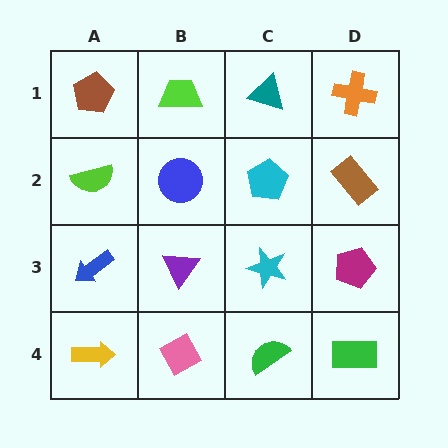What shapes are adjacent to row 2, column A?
A brown pentagon (row 1, column A), a blue arrow (row 3, column A), a blue circle (row 2, column B).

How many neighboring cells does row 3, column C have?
4.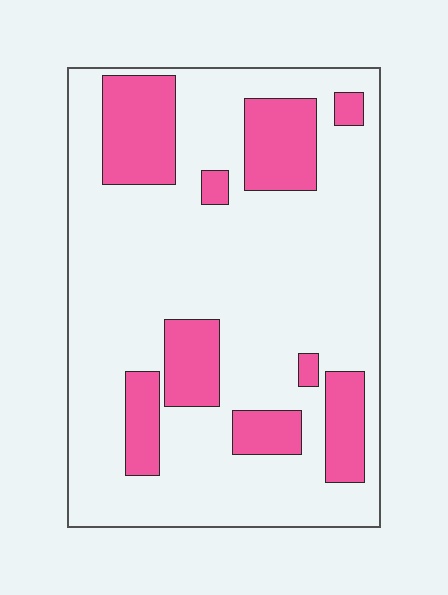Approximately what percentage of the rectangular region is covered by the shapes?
Approximately 25%.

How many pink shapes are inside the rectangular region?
9.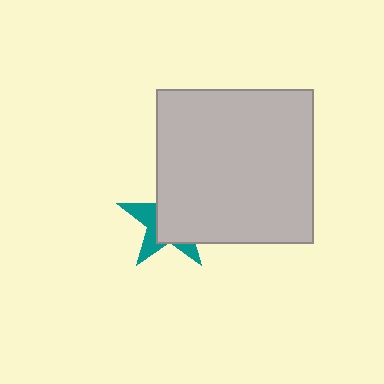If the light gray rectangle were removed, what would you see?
You would see the complete teal star.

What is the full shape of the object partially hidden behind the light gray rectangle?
The partially hidden object is a teal star.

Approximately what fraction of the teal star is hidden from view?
Roughly 64% of the teal star is hidden behind the light gray rectangle.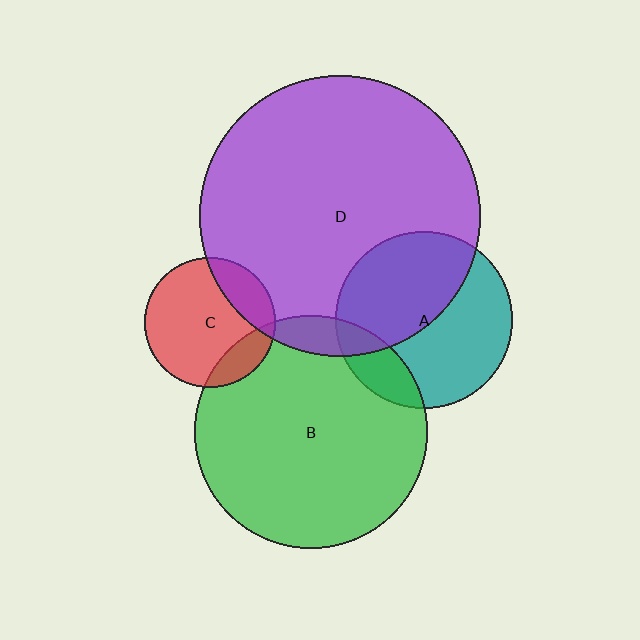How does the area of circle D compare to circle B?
Approximately 1.4 times.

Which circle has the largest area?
Circle D (purple).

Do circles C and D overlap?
Yes.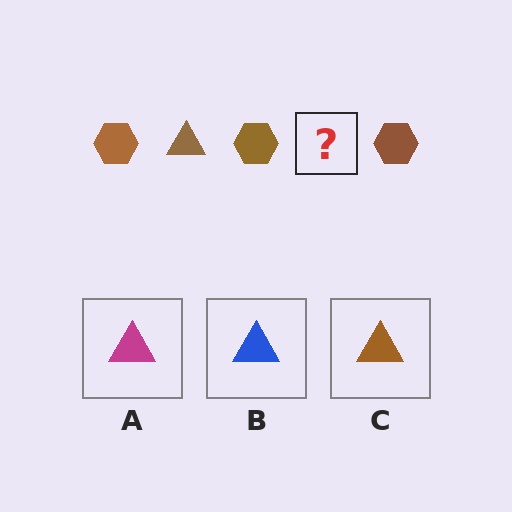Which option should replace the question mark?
Option C.